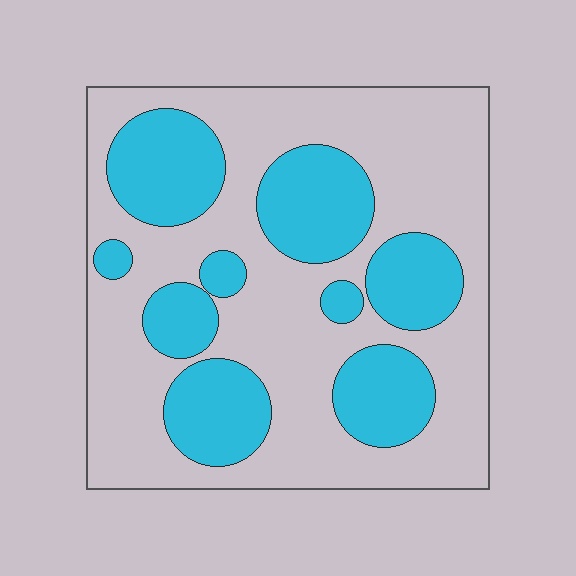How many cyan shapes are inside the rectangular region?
9.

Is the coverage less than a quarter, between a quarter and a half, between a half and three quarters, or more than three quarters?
Between a quarter and a half.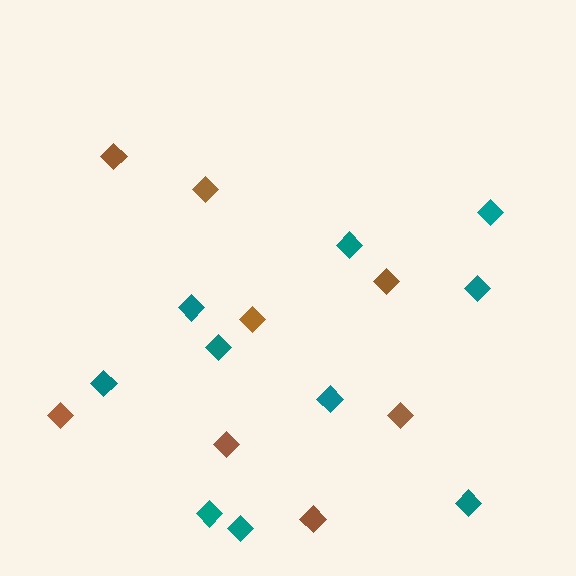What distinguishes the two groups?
There are 2 groups: one group of brown diamonds (8) and one group of teal diamonds (10).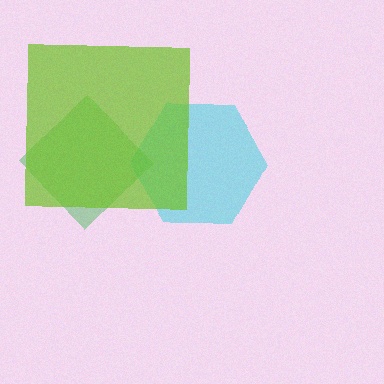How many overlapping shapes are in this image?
There are 3 overlapping shapes in the image.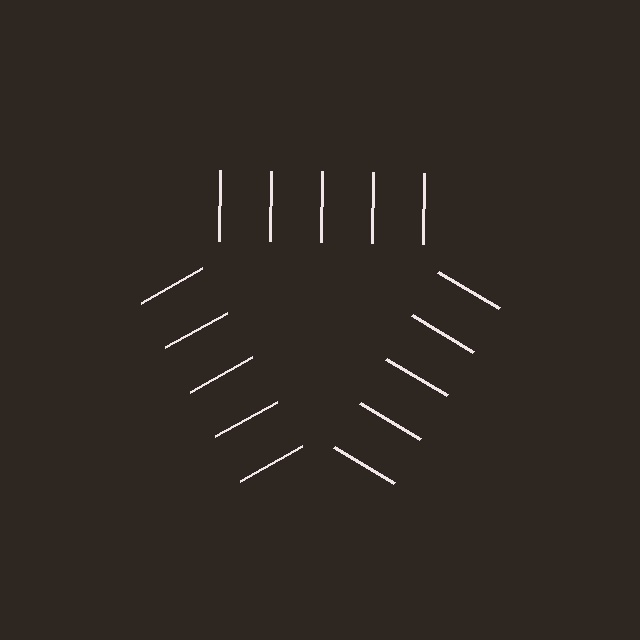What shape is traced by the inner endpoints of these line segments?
An illusory triangle — the line segments terminate on its edges but no continuous stroke is drawn.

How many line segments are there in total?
15 — 5 along each of the 3 edges.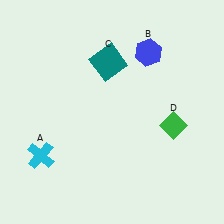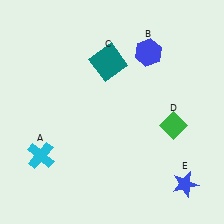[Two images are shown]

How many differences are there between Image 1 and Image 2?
There is 1 difference between the two images.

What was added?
A blue star (E) was added in Image 2.